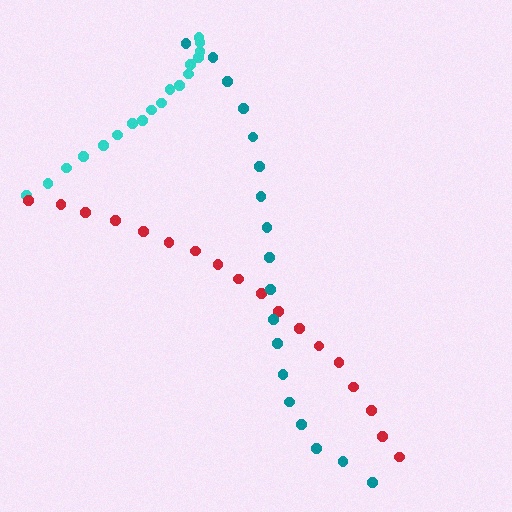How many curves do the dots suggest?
There are 3 distinct paths.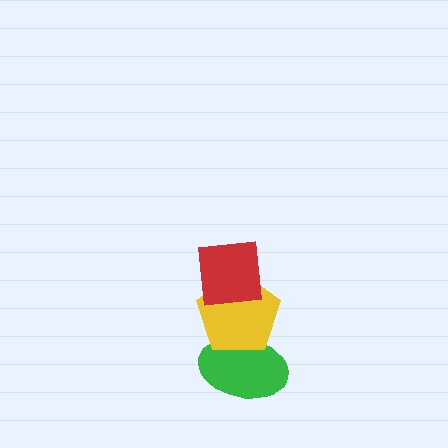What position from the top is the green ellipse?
The green ellipse is 3rd from the top.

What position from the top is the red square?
The red square is 1st from the top.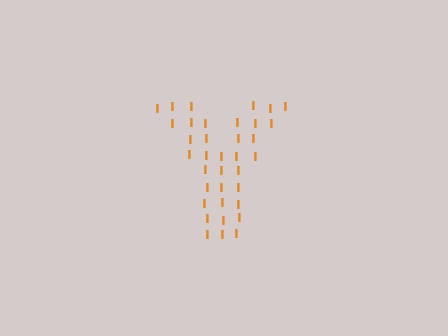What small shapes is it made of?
It is made of small letter I's.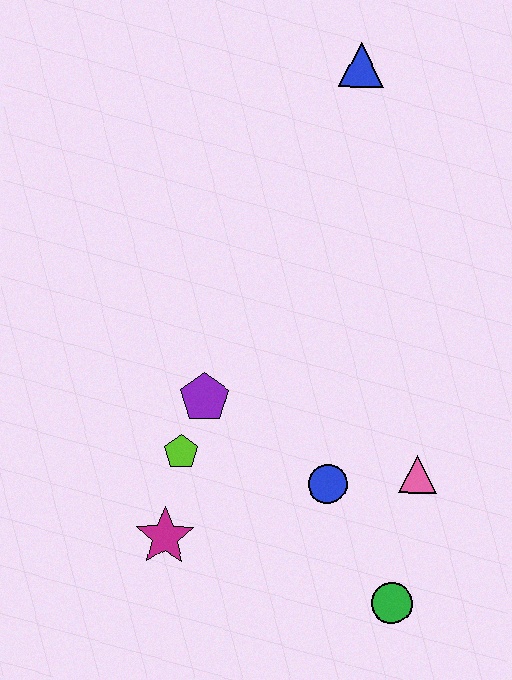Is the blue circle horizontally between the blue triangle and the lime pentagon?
Yes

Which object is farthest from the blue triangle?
The green circle is farthest from the blue triangle.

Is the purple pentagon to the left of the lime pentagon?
No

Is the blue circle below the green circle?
No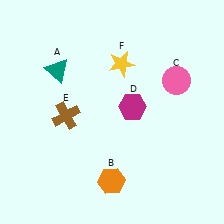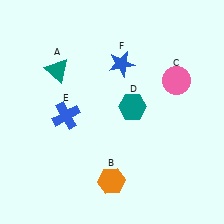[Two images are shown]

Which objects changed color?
D changed from magenta to teal. E changed from brown to blue. F changed from yellow to blue.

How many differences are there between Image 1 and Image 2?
There are 3 differences between the two images.